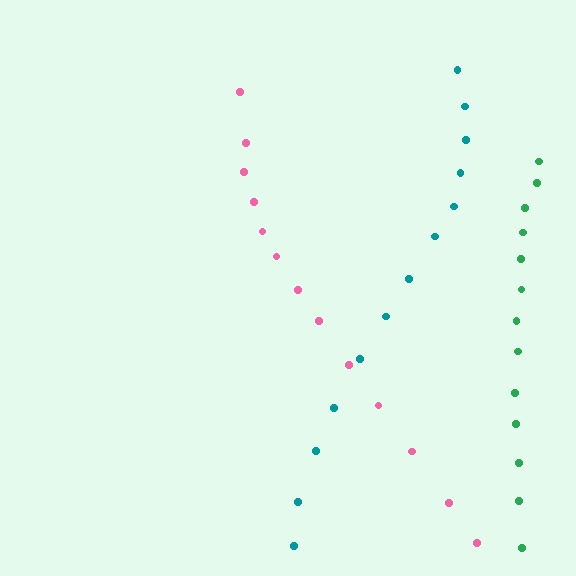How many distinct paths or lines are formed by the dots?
There are 3 distinct paths.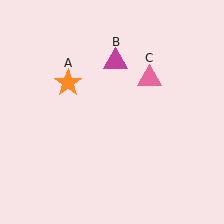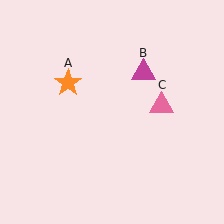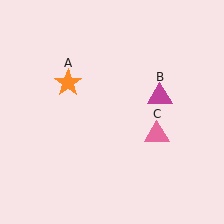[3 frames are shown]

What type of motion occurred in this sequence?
The magenta triangle (object B), pink triangle (object C) rotated clockwise around the center of the scene.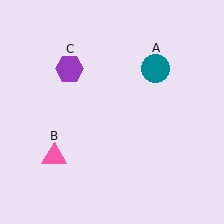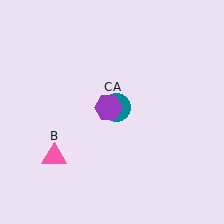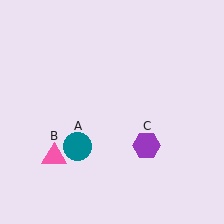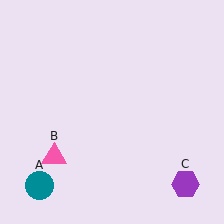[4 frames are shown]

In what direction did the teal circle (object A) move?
The teal circle (object A) moved down and to the left.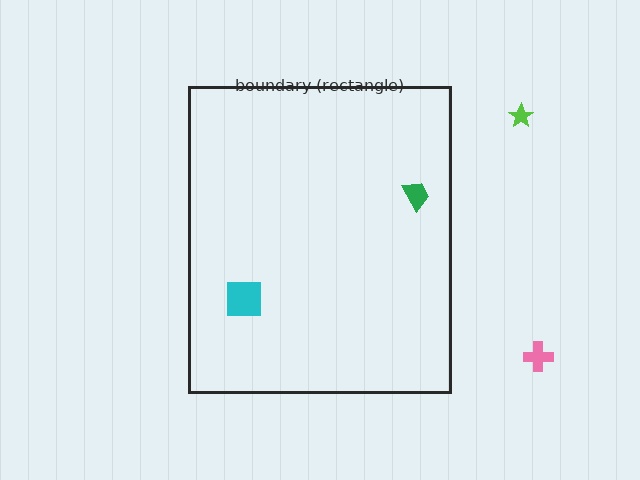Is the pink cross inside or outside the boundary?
Outside.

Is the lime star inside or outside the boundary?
Outside.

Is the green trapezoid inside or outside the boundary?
Inside.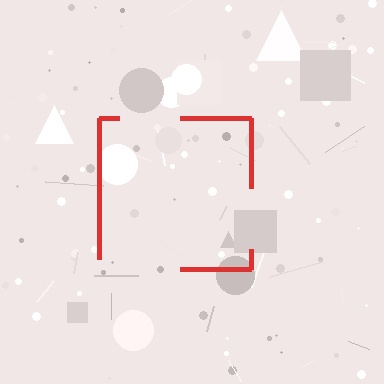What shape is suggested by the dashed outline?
The dashed outline suggests a square.